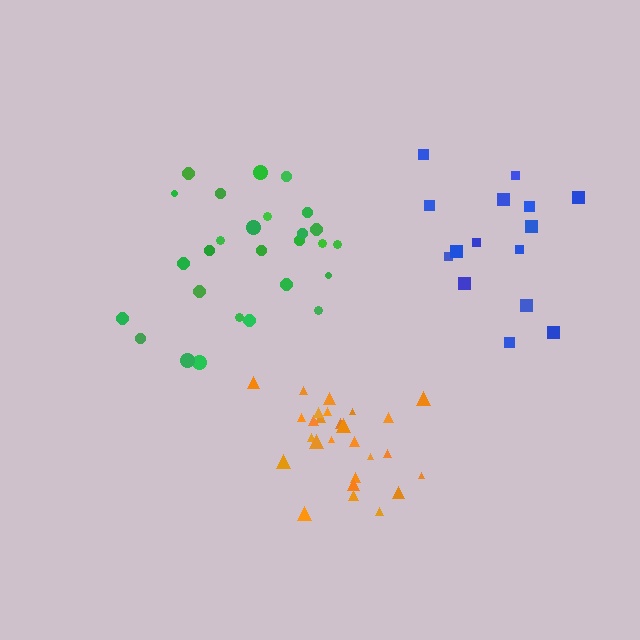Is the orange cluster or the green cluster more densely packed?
Orange.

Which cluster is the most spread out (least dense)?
Blue.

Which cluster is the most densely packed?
Orange.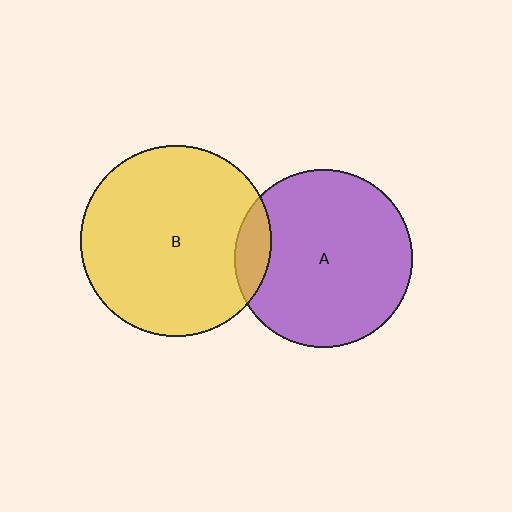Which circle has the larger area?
Circle B (yellow).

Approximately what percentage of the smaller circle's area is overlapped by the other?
Approximately 10%.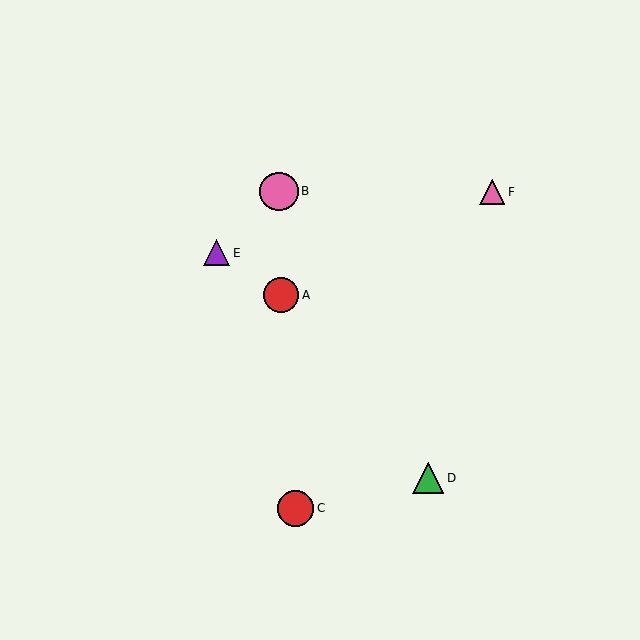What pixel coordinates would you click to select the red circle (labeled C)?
Click at (295, 508) to select the red circle C.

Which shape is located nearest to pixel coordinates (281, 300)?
The red circle (labeled A) at (281, 295) is nearest to that location.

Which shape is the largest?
The pink circle (labeled B) is the largest.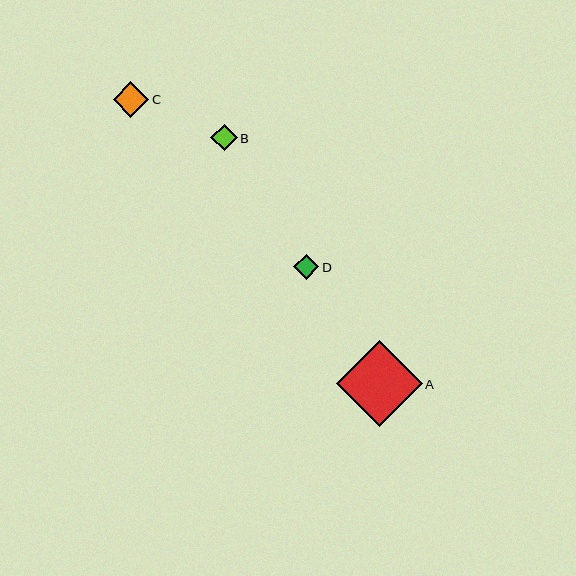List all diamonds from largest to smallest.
From largest to smallest: A, C, B, D.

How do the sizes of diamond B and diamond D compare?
Diamond B and diamond D are approximately the same size.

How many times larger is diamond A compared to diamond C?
Diamond A is approximately 2.4 times the size of diamond C.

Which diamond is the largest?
Diamond A is the largest with a size of approximately 86 pixels.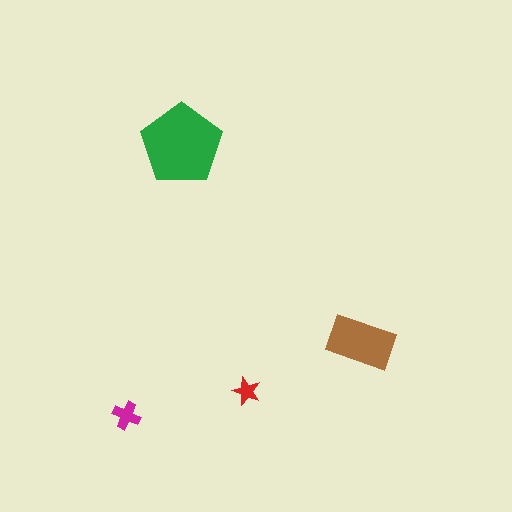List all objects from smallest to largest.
The red star, the magenta cross, the brown rectangle, the green pentagon.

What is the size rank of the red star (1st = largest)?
4th.